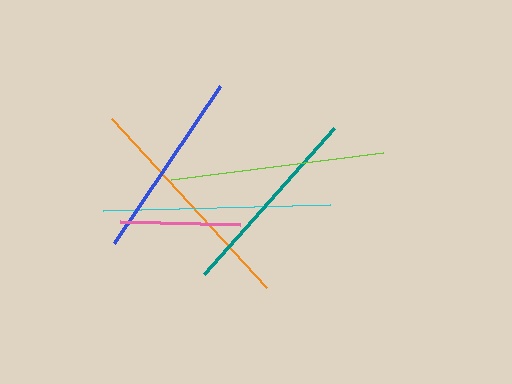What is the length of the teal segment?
The teal segment is approximately 195 pixels long.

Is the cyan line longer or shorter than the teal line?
The cyan line is longer than the teal line.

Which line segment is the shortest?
The pink line is the shortest at approximately 121 pixels.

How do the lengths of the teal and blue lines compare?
The teal and blue lines are approximately the same length.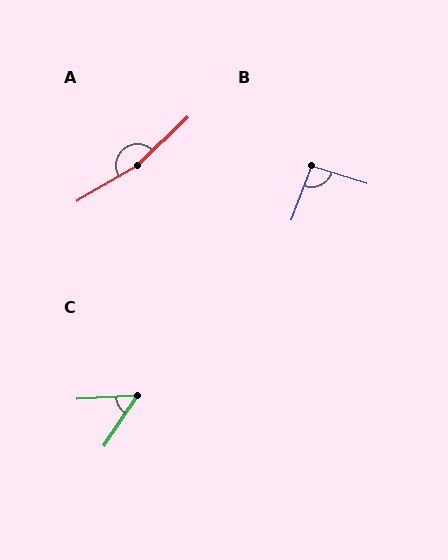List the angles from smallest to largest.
C (53°), B (93°), A (167°).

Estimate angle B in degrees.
Approximately 93 degrees.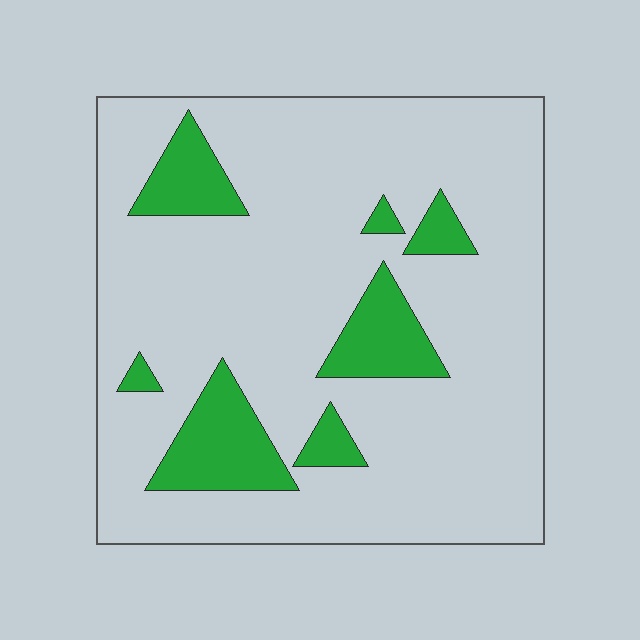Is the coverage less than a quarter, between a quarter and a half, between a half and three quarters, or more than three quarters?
Less than a quarter.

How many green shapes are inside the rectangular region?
7.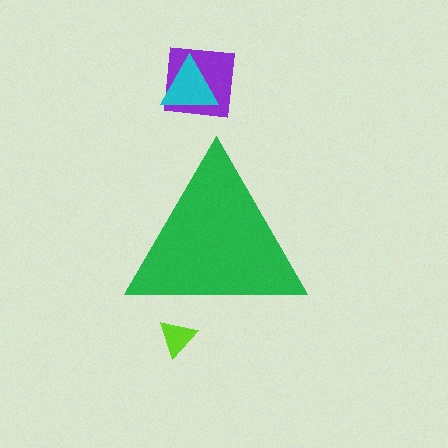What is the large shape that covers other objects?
A green triangle.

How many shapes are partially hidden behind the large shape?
1 shape is partially hidden.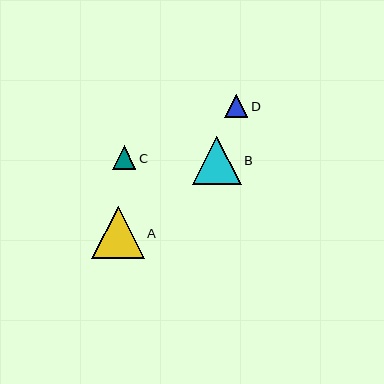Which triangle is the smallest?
Triangle D is the smallest with a size of approximately 23 pixels.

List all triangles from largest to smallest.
From largest to smallest: A, B, C, D.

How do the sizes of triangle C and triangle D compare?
Triangle C and triangle D are approximately the same size.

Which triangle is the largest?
Triangle A is the largest with a size of approximately 52 pixels.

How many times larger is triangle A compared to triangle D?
Triangle A is approximately 2.3 times the size of triangle D.